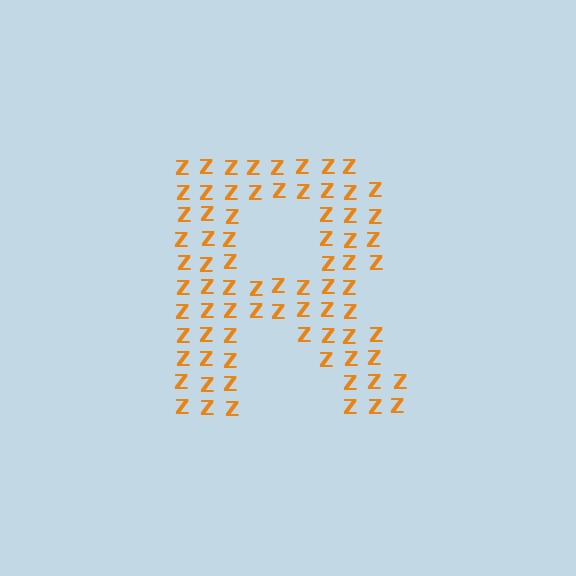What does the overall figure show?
The overall figure shows the letter R.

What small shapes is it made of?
It is made of small letter Z's.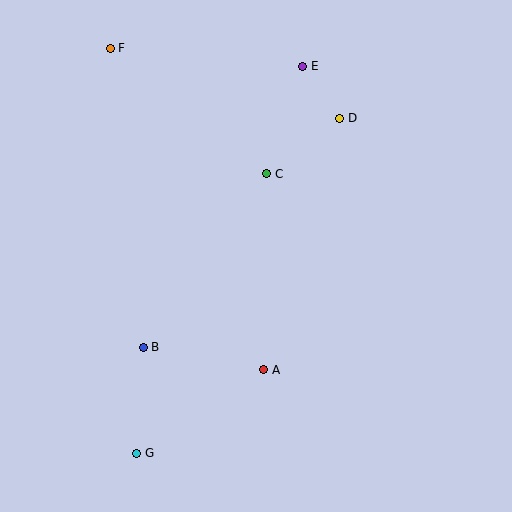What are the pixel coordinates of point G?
Point G is at (137, 453).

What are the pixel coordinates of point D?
Point D is at (340, 118).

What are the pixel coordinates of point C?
Point C is at (267, 174).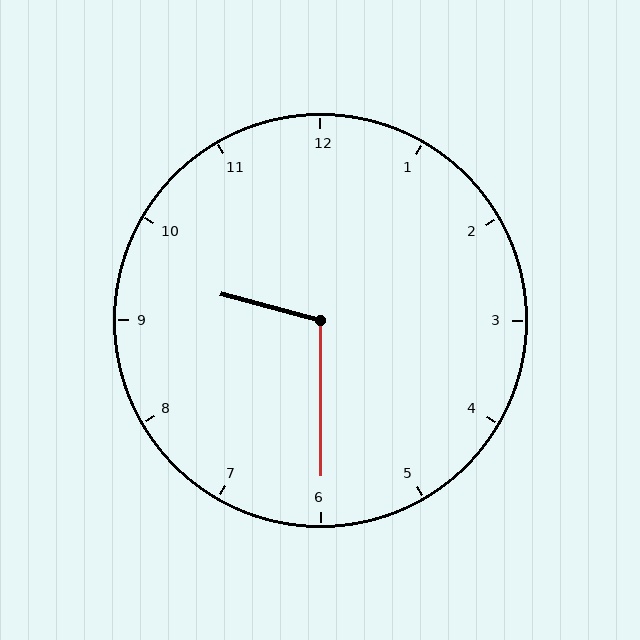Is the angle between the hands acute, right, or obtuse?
It is obtuse.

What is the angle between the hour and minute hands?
Approximately 105 degrees.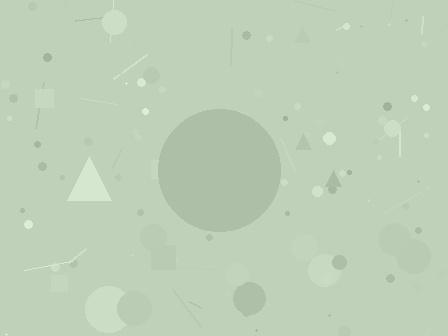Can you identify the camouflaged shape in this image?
The camouflaged shape is a circle.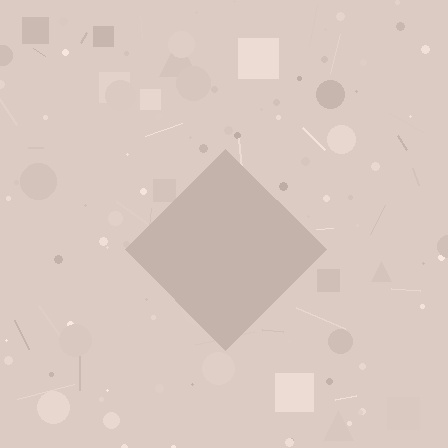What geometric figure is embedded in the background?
A diamond is embedded in the background.